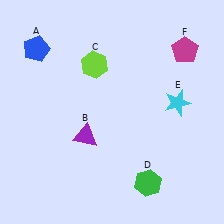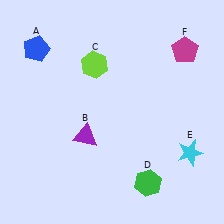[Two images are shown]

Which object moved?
The cyan star (E) moved down.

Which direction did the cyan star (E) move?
The cyan star (E) moved down.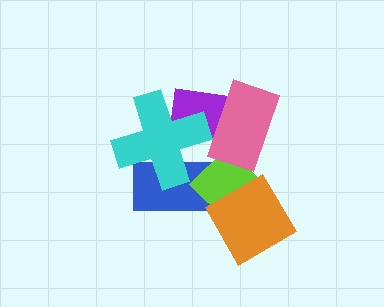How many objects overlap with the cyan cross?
2 objects overlap with the cyan cross.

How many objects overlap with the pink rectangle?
2 objects overlap with the pink rectangle.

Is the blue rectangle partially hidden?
Yes, it is partially covered by another shape.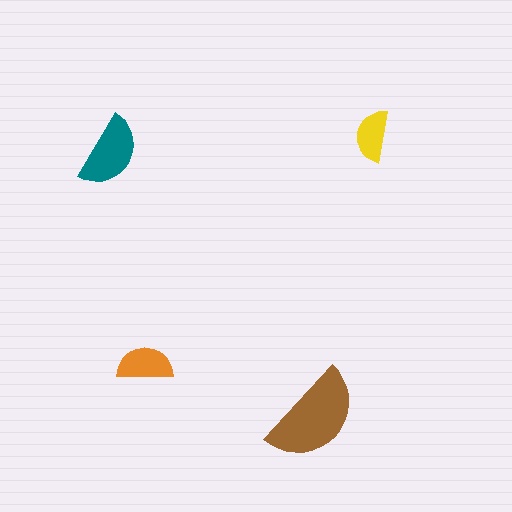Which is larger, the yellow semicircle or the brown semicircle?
The brown one.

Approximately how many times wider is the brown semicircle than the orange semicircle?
About 2 times wider.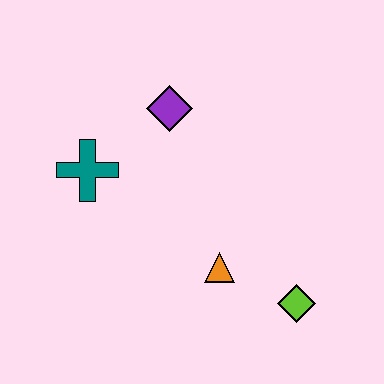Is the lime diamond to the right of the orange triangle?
Yes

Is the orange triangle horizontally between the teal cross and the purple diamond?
No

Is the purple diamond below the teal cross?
No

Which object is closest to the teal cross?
The purple diamond is closest to the teal cross.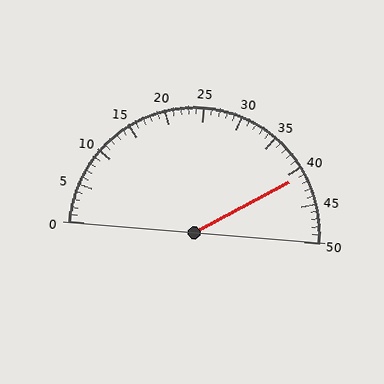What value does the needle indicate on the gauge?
The needle indicates approximately 41.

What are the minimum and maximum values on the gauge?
The gauge ranges from 0 to 50.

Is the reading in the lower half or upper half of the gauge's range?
The reading is in the upper half of the range (0 to 50).